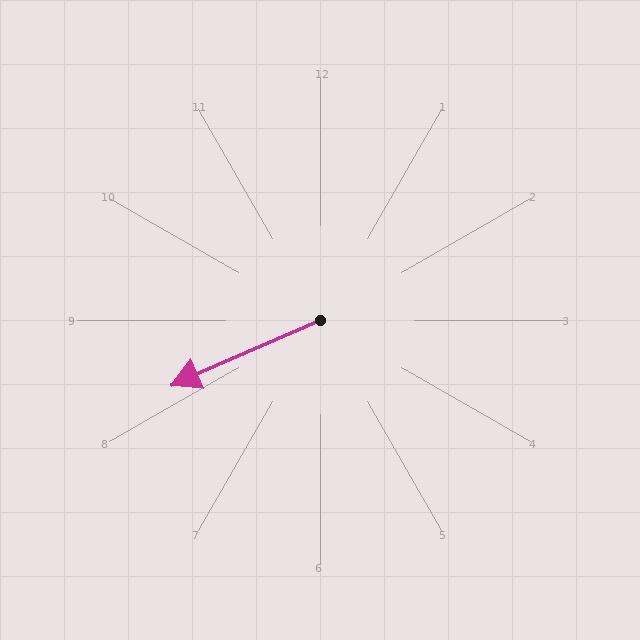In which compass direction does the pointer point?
Southwest.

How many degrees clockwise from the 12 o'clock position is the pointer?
Approximately 246 degrees.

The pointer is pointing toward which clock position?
Roughly 8 o'clock.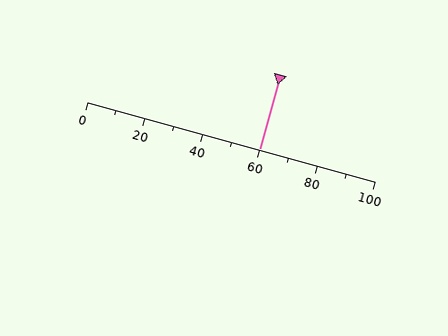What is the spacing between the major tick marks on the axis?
The major ticks are spaced 20 apart.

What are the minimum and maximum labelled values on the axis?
The axis runs from 0 to 100.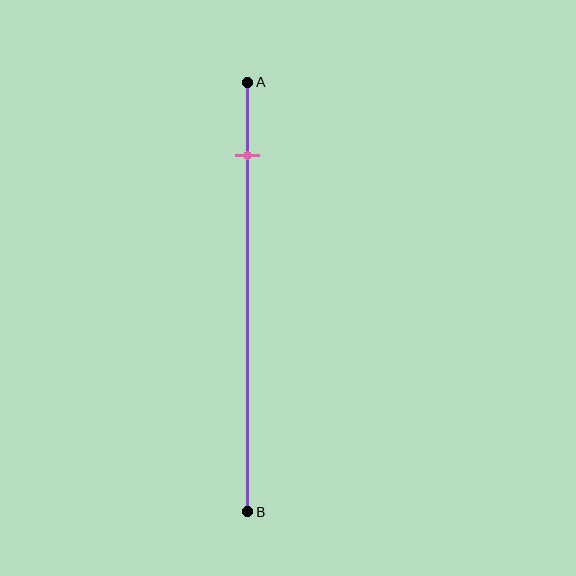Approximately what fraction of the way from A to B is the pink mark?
The pink mark is approximately 15% of the way from A to B.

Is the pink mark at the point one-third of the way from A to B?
No, the mark is at about 15% from A, not at the 33% one-third point.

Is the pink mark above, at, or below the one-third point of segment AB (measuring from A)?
The pink mark is above the one-third point of segment AB.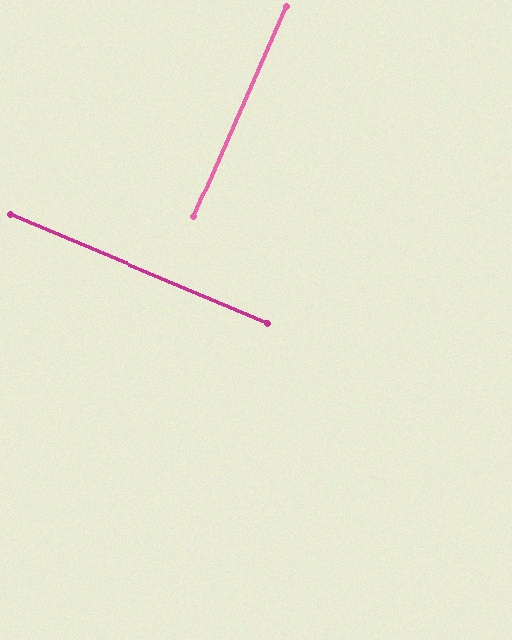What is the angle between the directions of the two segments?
Approximately 89 degrees.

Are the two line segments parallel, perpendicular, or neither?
Perpendicular — they meet at approximately 89°.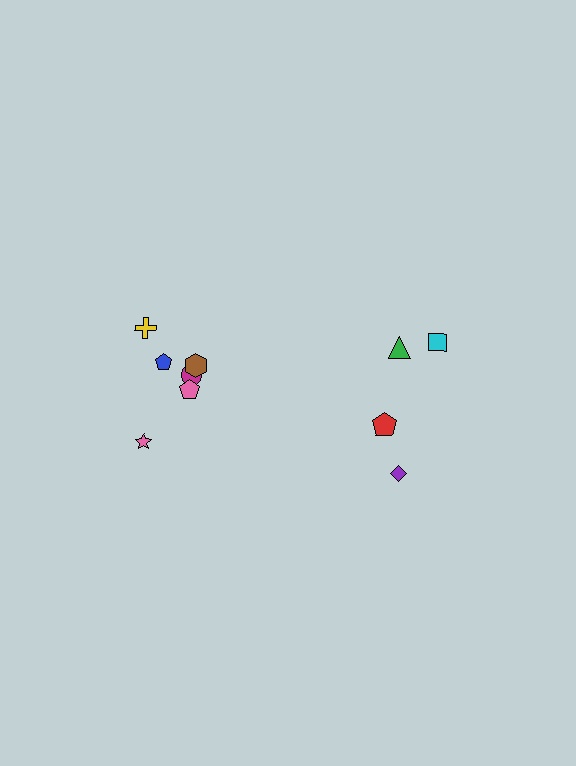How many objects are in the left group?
There are 6 objects.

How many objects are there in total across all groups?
There are 10 objects.